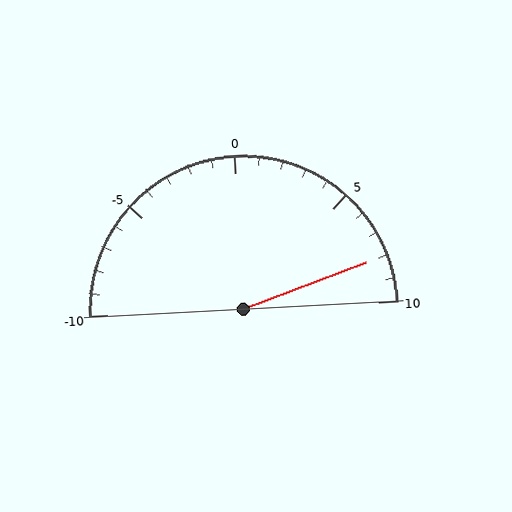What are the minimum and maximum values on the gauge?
The gauge ranges from -10 to 10.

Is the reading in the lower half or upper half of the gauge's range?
The reading is in the upper half of the range (-10 to 10).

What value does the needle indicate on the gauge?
The needle indicates approximately 8.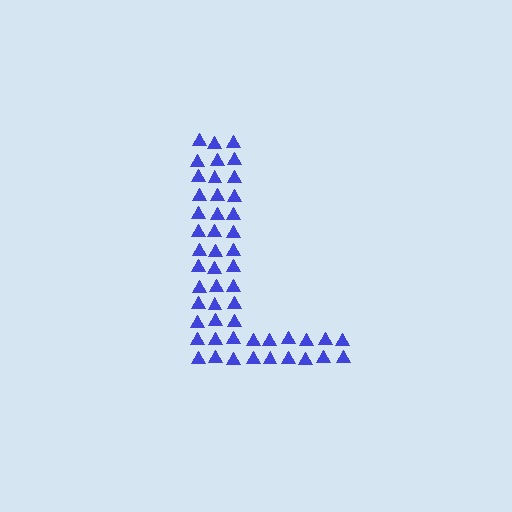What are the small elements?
The small elements are triangles.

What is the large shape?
The large shape is the letter L.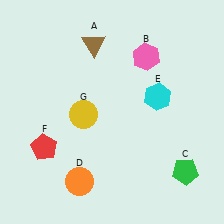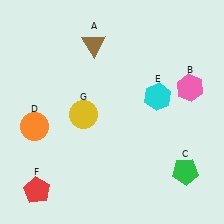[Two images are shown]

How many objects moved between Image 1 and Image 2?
3 objects moved between the two images.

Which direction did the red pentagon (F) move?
The red pentagon (F) moved down.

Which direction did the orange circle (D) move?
The orange circle (D) moved up.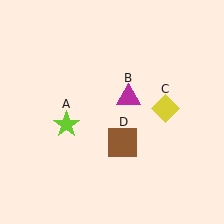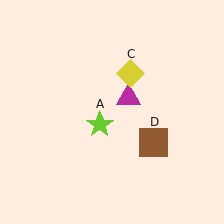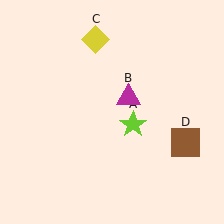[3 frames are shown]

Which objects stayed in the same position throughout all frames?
Magenta triangle (object B) remained stationary.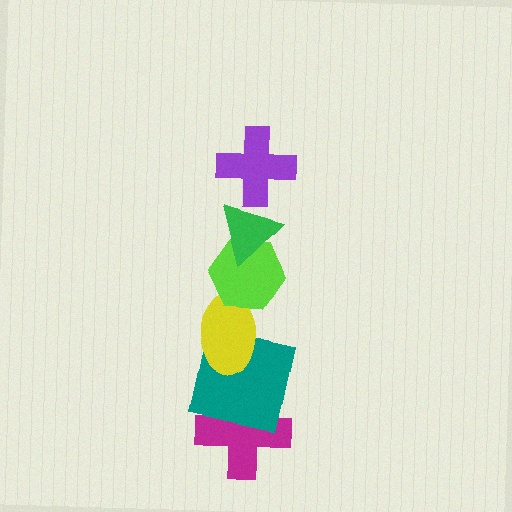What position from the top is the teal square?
The teal square is 5th from the top.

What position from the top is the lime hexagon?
The lime hexagon is 3rd from the top.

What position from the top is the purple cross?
The purple cross is 1st from the top.